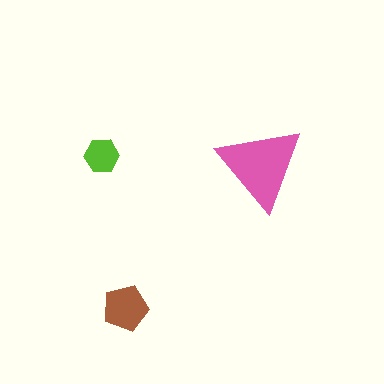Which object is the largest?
The pink triangle.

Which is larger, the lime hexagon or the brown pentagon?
The brown pentagon.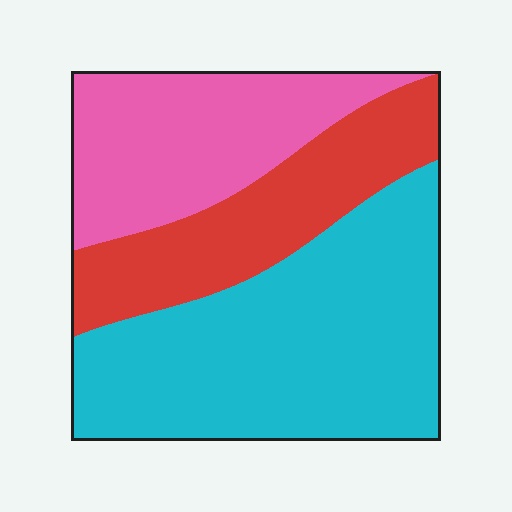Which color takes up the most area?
Cyan, at roughly 50%.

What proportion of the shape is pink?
Pink takes up about one quarter (1/4) of the shape.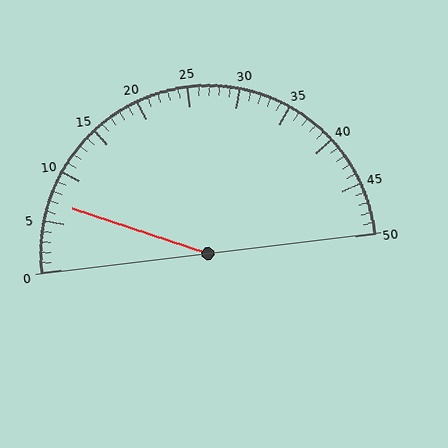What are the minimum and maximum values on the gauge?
The gauge ranges from 0 to 50.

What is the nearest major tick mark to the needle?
The nearest major tick mark is 5.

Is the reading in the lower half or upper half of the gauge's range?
The reading is in the lower half of the range (0 to 50).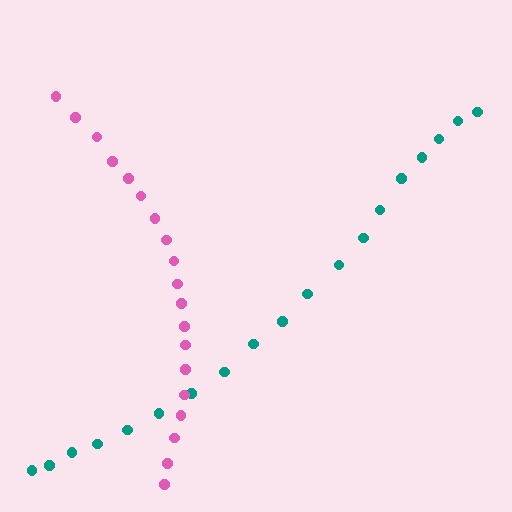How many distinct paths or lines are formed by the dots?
There are 2 distinct paths.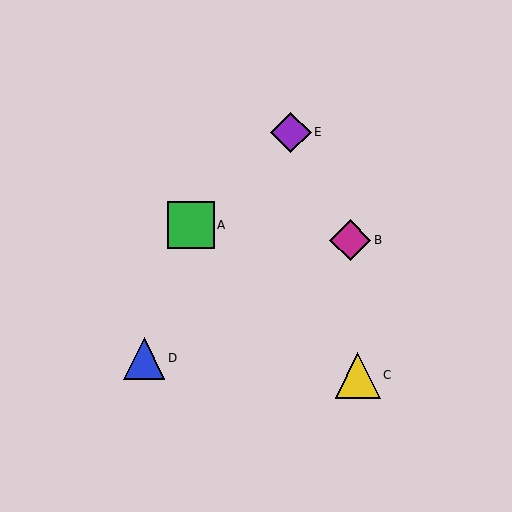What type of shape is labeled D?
Shape D is a blue triangle.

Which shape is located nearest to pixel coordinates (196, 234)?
The green square (labeled A) at (191, 225) is nearest to that location.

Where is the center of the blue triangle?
The center of the blue triangle is at (144, 358).